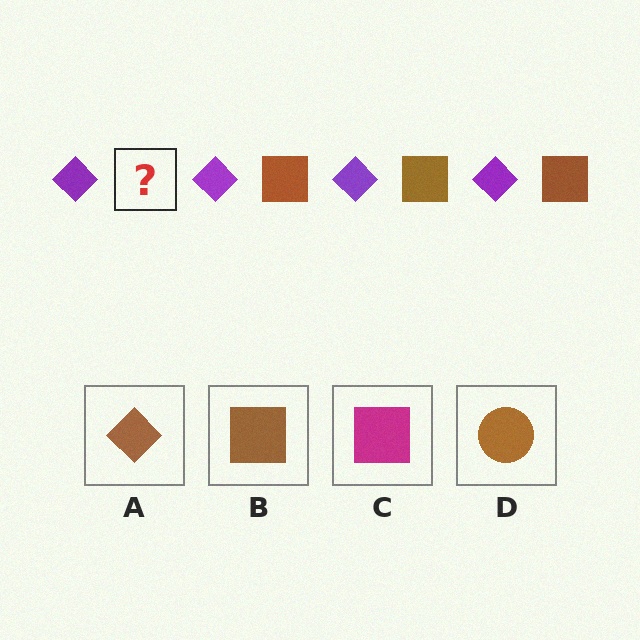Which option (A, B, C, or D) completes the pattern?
B.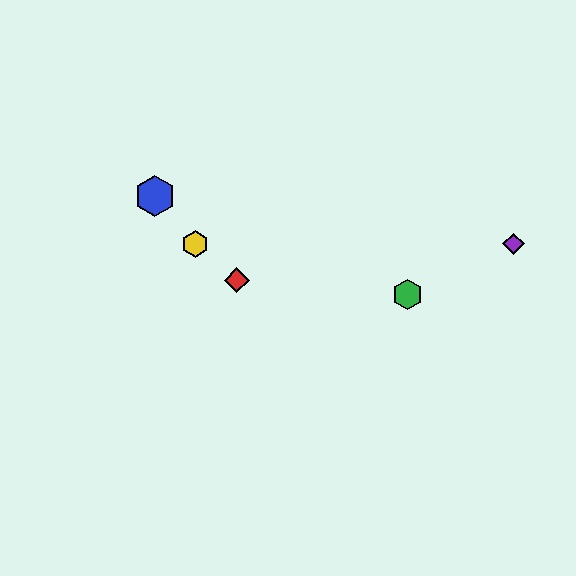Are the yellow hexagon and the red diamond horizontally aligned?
No, the yellow hexagon is at y≈244 and the red diamond is at y≈280.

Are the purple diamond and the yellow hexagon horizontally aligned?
Yes, both are at y≈244.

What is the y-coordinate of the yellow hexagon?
The yellow hexagon is at y≈244.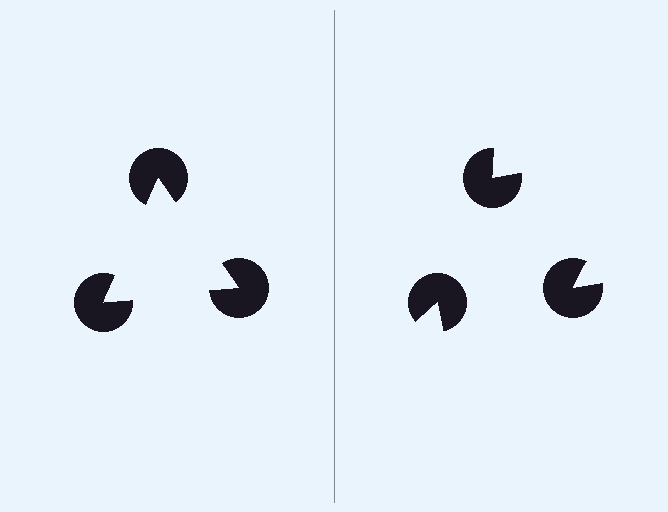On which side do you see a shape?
An illusory triangle appears on the left side. On the right side the wedge cuts are rotated, so no coherent shape forms.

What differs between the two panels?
The pac-man discs are positioned identically on both sides; only the wedge orientations differ. On the left they align to a triangle; on the right they are misaligned.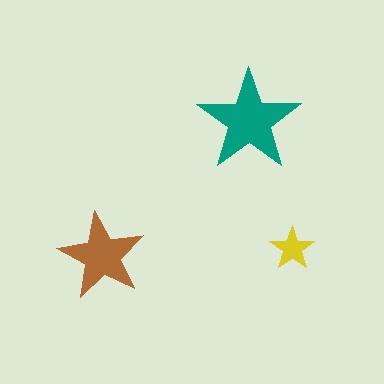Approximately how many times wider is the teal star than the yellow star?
About 2.5 times wider.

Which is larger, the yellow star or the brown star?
The brown one.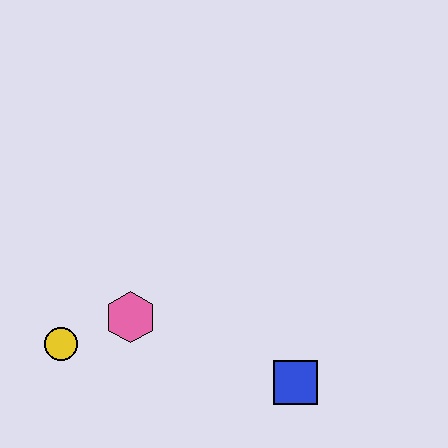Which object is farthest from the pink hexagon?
The blue square is farthest from the pink hexagon.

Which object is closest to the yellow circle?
The pink hexagon is closest to the yellow circle.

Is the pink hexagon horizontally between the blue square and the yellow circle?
Yes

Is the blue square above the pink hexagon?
No